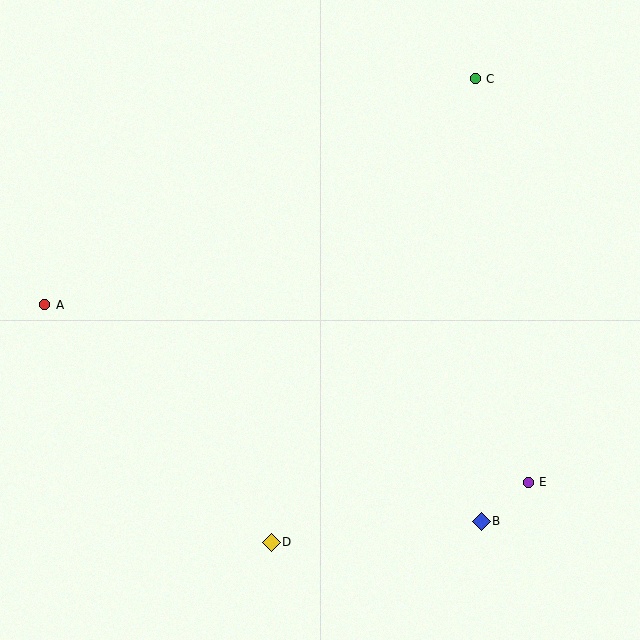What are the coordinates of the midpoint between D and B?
The midpoint between D and B is at (376, 532).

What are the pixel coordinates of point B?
Point B is at (481, 521).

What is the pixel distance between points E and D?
The distance between E and D is 264 pixels.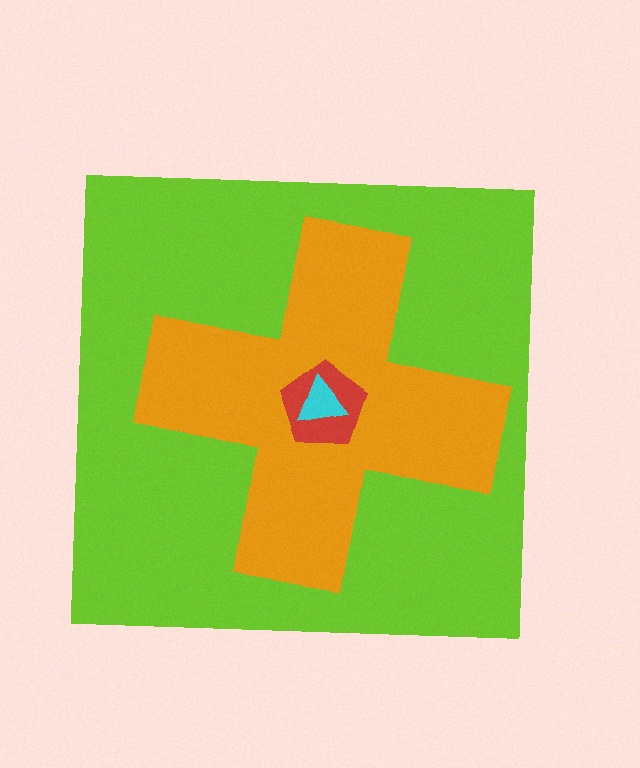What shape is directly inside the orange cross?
The red pentagon.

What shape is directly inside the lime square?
The orange cross.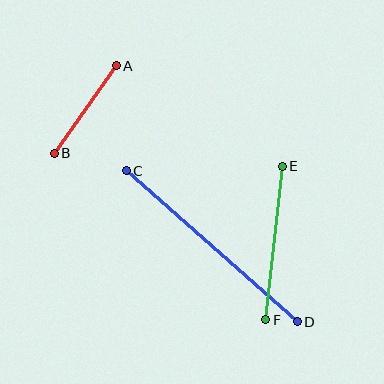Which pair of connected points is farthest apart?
Points C and D are farthest apart.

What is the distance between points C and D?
The distance is approximately 228 pixels.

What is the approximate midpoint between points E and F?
The midpoint is at approximately (274, 243) pixels.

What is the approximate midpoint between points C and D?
The midpoint is at approximately (212, 246) pixels.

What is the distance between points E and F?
The distance is approximately 155 pixels.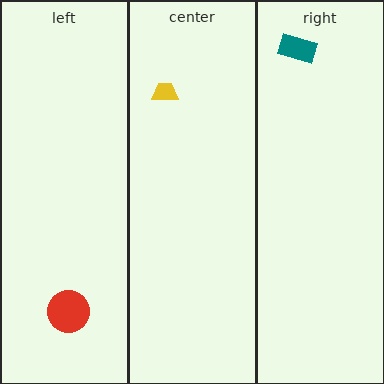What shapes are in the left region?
The red circle.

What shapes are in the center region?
The yellow trapezoid.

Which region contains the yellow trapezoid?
The center region.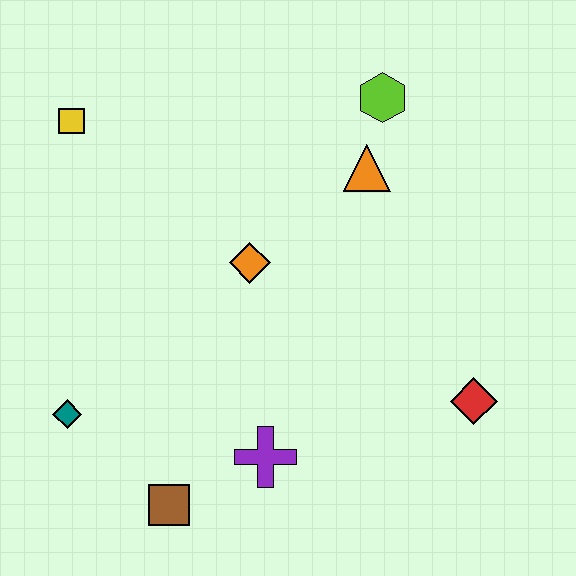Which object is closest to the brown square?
The purple cross is closest to the brown square.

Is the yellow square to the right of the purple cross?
No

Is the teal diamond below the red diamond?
Yes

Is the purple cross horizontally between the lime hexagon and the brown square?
Yes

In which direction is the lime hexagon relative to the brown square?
The lime hexagon is above the brown square.